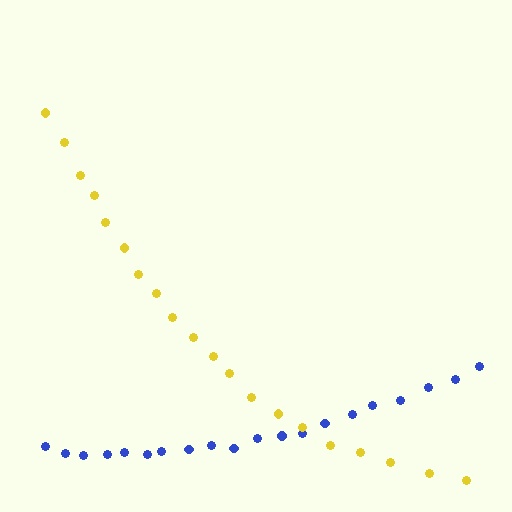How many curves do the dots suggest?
There are 2 distinct paths.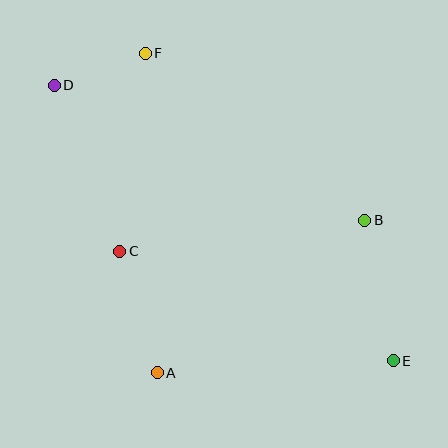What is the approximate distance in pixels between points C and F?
The distance between C and F is approximately 200 pixels.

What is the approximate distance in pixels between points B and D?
The distance between B and D is approximately 338 pixels.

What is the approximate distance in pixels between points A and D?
The distance between A and D is approximately 305 pixels.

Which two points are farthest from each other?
Points D and E are farthest from each other.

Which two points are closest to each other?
Points D and F are closest to each other.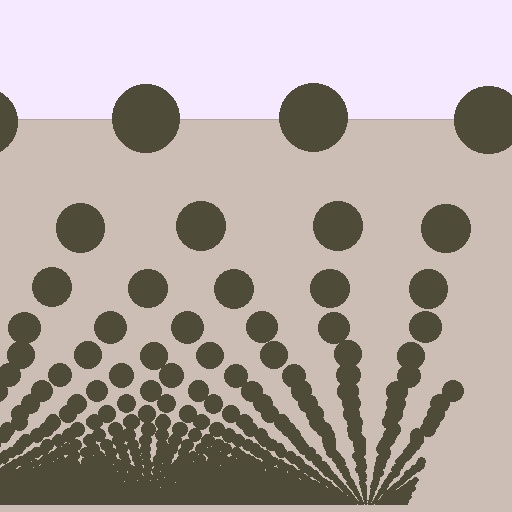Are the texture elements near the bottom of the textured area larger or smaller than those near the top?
Smaller. The gradient is inverted — elements near the bottom are smaller and denser.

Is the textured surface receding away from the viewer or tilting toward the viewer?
The surface appears to tilt toward the viewer. Texture elements get larger and sparser toward the top.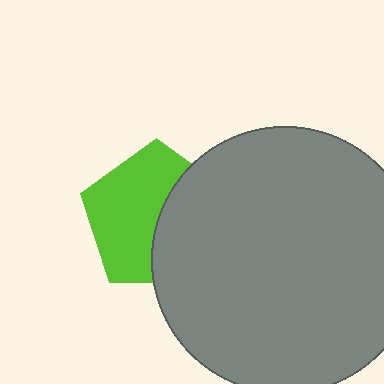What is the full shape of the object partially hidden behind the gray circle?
The partially hidden object is a lime pentagon.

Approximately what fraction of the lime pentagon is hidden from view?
Roughly 43% of the lime pentagon is hidden behind the gray circle.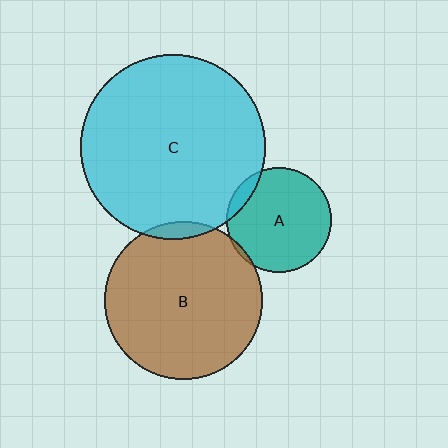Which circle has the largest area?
Circle C (cyan).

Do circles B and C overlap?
Yes.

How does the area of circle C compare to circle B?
Approximately 1.3 times.